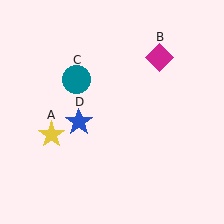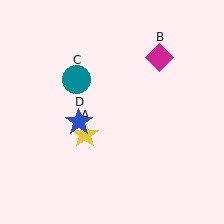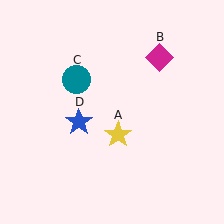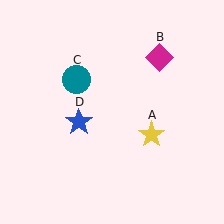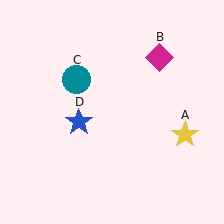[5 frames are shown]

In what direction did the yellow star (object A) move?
The yellow star (object A) moved right.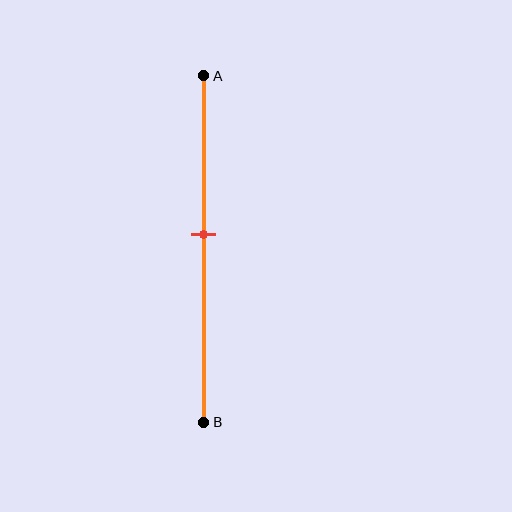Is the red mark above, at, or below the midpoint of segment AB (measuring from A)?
The red mark is above the midpoint of segment AB.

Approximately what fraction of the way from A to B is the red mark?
The red mark is approximately 45% of the way from A to B.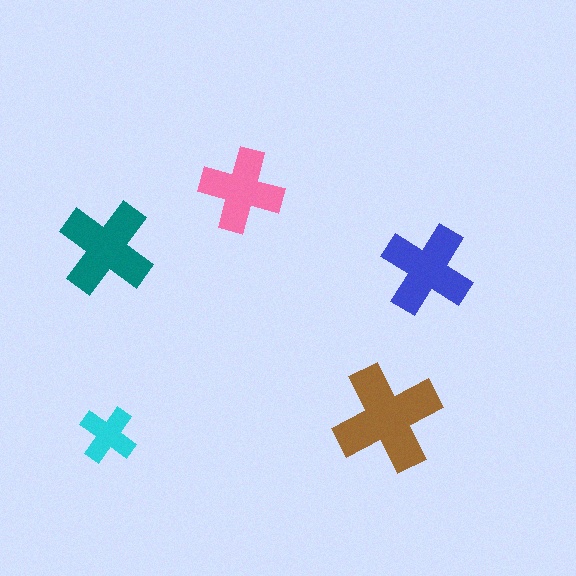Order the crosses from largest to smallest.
the brown one, the teal one, the blue one, the pink one, the cyan one.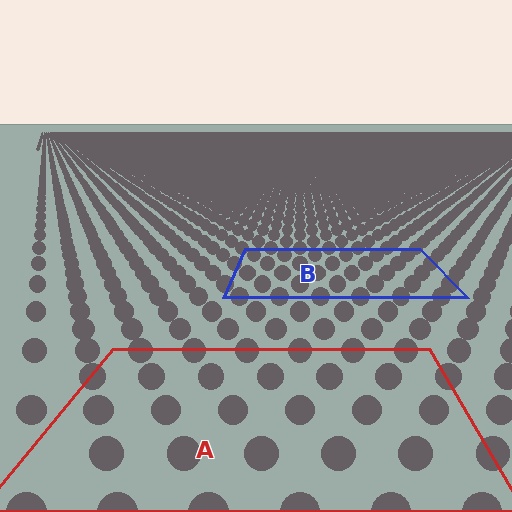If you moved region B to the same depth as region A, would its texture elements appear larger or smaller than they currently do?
They would appear larger. At a closer depth, the same texture elements are projected at a bigger on-screen size.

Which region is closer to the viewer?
Region A is closer. The texture elements there are larger and more spread out.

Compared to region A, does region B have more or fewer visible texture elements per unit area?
Region B has more texture elements per unit area — they are packed more densely because it is farther away.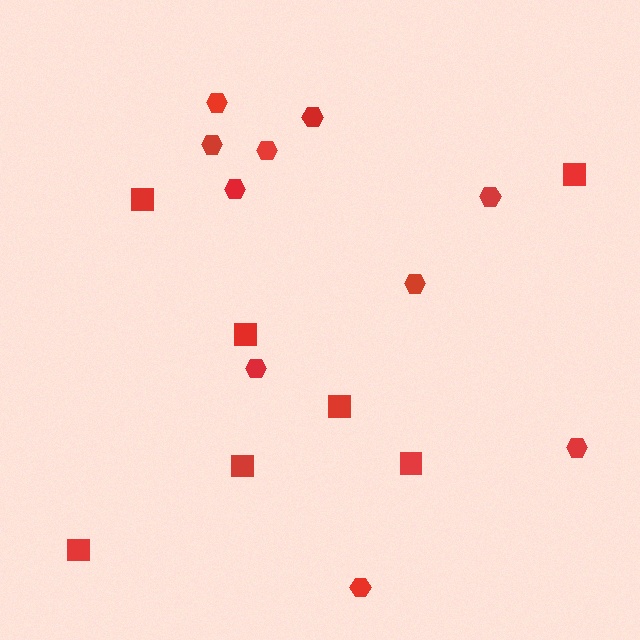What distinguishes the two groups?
There are 2 groups: one group of hexagons (10) and one group of squares (7).